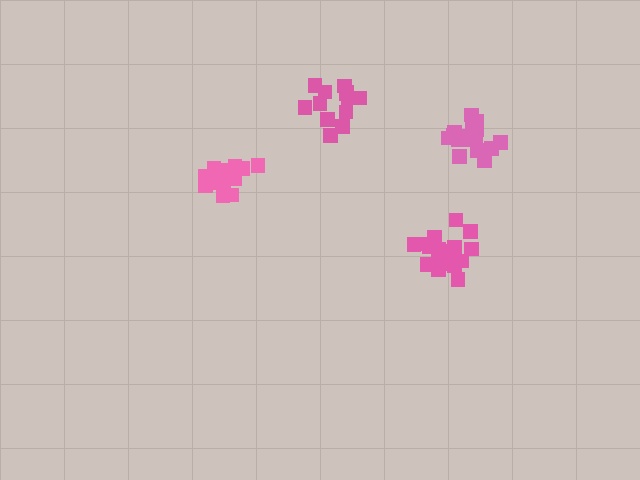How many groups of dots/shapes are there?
There are 4 groups.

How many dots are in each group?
Group 1: 13 dots, Group 2: 17 dots, Group 3: 17 dots, Group 4: 18 dots (65 total).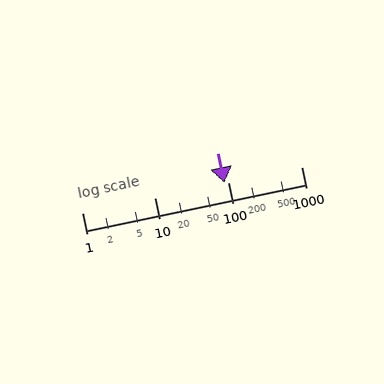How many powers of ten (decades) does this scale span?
The scale spans 3 decades, from 1 to 1000.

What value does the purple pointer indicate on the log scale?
The pointer indicates approximately 88.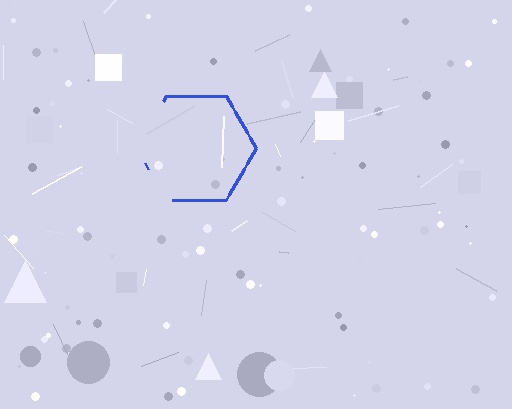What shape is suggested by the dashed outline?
The dashed outline suggests a hexagon.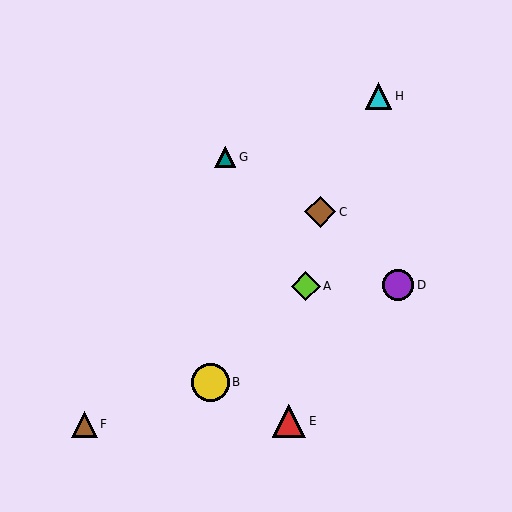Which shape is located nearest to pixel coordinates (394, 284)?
The purple circle (labeled D) at (398, 285) is nearest to that location.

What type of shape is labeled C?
Shape C is a brown diamond.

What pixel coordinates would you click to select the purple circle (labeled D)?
Click at (398, 285) to select the purple circle D.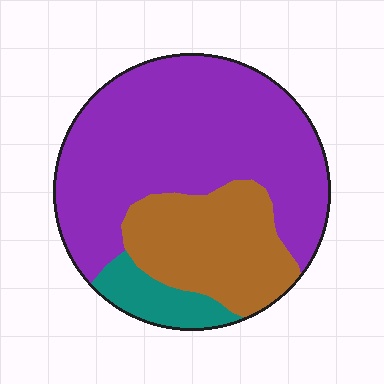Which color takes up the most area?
Purple, at roughly 65%.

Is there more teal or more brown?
Brown.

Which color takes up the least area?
Teal, at roughly 10%.